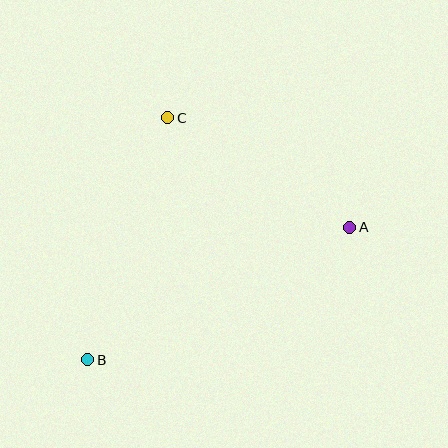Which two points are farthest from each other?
Points A and B are farthest from each other.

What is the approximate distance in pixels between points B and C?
The distance between B and C is approximately 255 pixels.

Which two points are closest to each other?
Points A and C are closest to each other.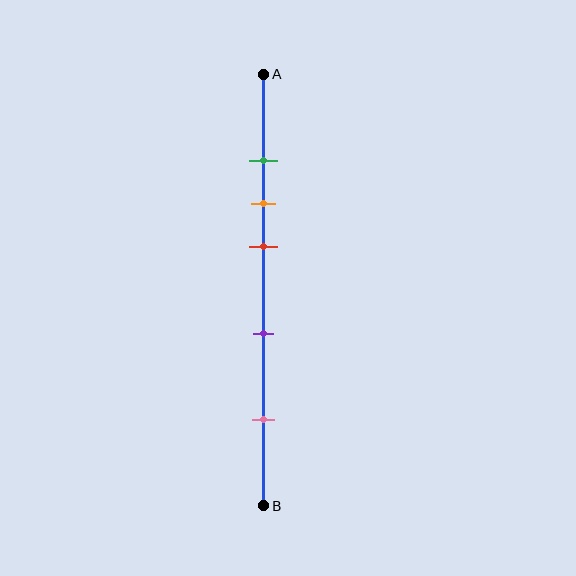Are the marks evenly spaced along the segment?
No, the marks are not evenly spaced.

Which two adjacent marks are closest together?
The green and orange marks are the closest adjacent pair.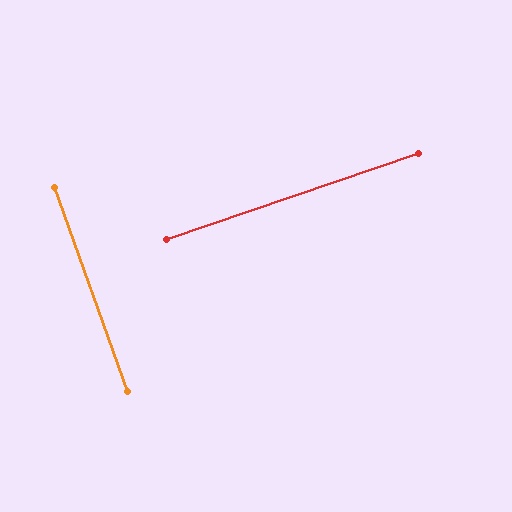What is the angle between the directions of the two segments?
Approximately 89 degrees.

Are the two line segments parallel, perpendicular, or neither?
Perpendicular — they meet at approximately 89°.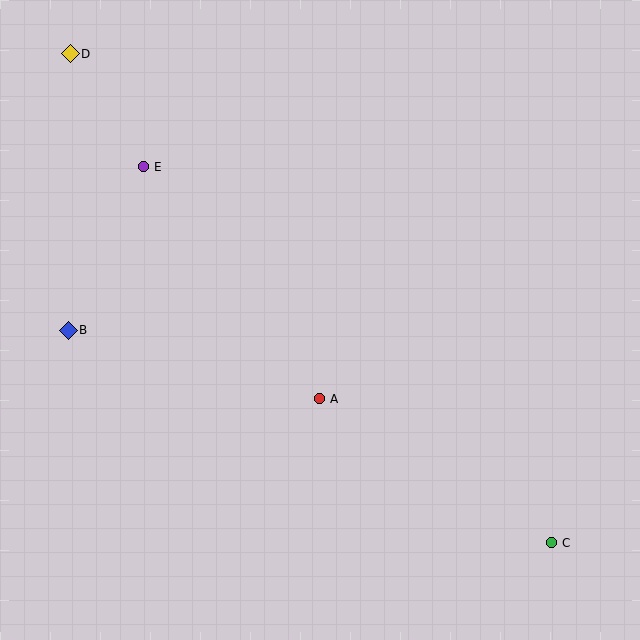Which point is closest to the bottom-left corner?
Point B is closest to the bottom-left corner.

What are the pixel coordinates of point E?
Point E is at (143, 167).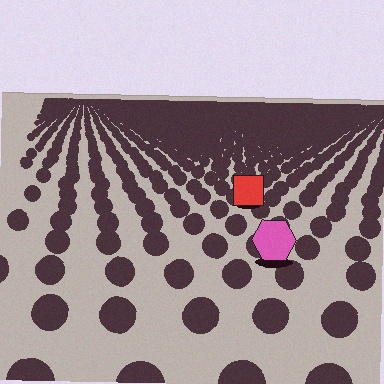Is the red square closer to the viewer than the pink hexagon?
No. The pink hexagon is closer — you can tell from the texture gradient: the ground texture is coarser near it.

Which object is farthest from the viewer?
The red square is farthest from the viewer. It appears smaller and the ground texture around it is denser.